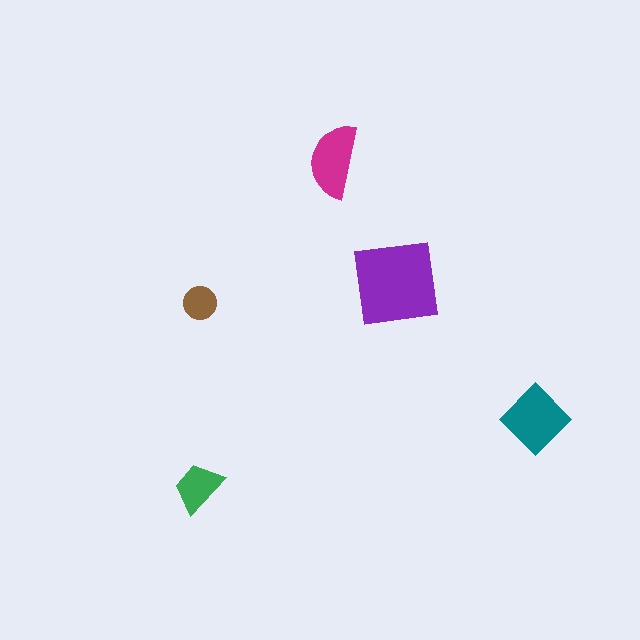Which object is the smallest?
The brown circle.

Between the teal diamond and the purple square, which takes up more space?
The purple square.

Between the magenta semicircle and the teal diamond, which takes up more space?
The teal diamond.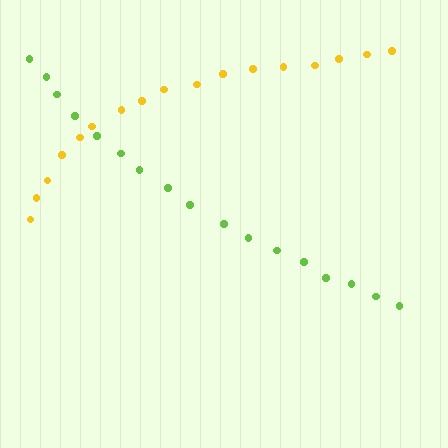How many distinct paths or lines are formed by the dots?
There are 2 distinct paths.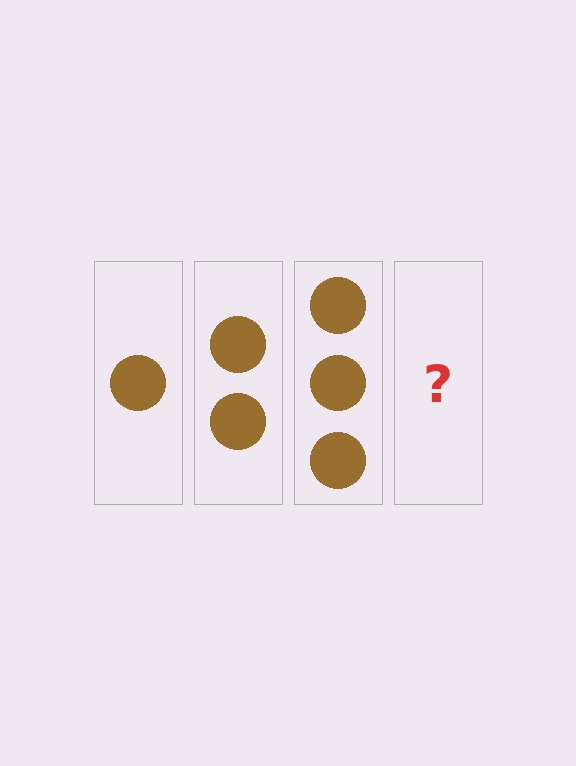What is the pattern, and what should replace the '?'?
The pattern is that each step adds one more circle. The '?' should be 4 circles.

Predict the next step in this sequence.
The next step is 4 circles.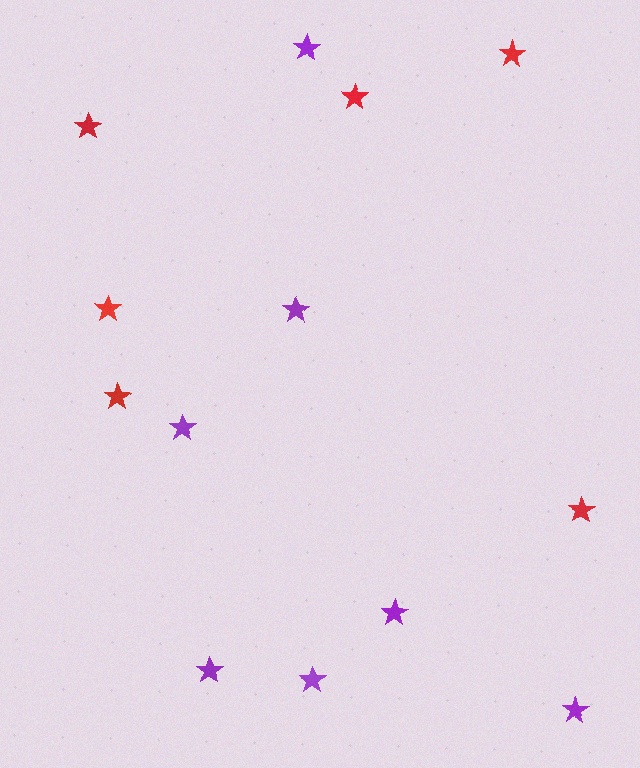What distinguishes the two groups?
There are 2 groups: one group of red stars (6) and one group of purple stars (7).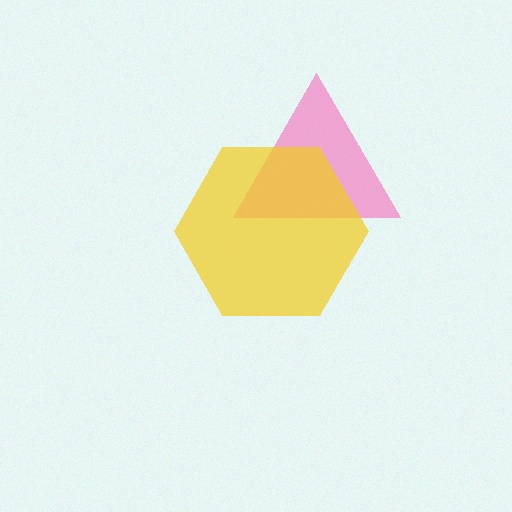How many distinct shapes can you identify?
There are 2 distinct shapes: a pink triangle, a yellow hexagon.